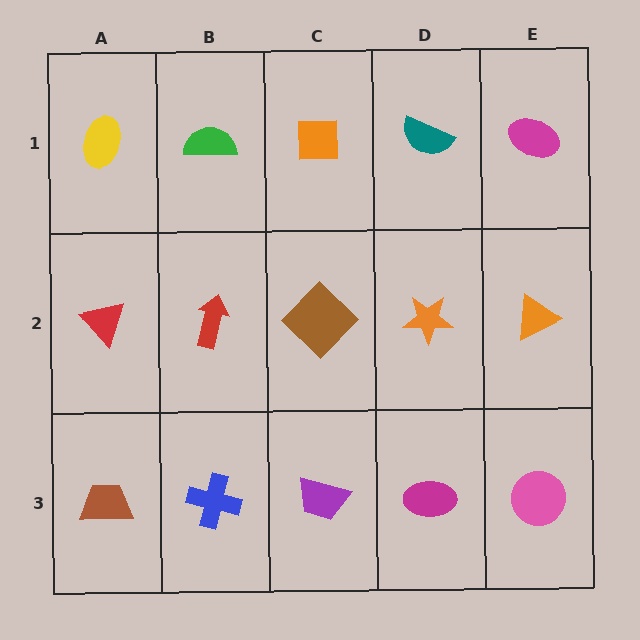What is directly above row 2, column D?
A teal semicircle.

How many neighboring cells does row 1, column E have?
2.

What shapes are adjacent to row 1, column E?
An orange triangle (row 2, column E), a teal semicircle (row 1, column D).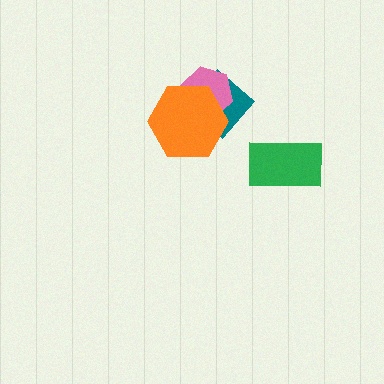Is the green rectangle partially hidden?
No, no other shape covers it.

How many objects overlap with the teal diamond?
2 objects overlap with the teal diamond.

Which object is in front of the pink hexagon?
The orange hexagon is in front of the pink hexagon.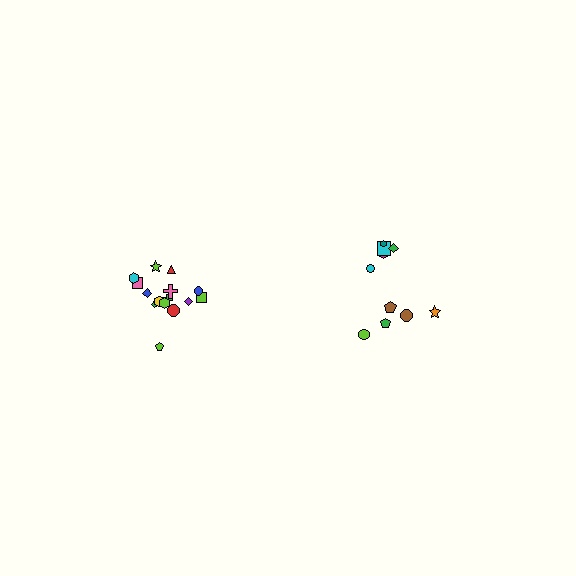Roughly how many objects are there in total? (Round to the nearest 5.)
Roughly 25 objects in total.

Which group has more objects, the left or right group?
The left group.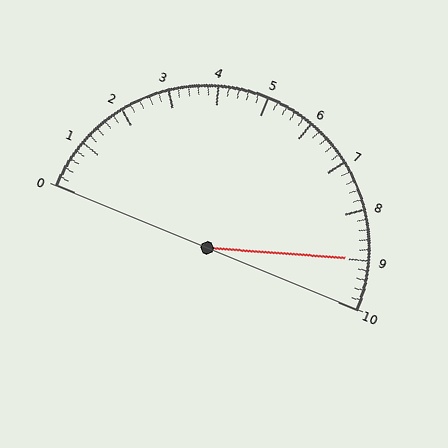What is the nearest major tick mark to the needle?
The nearest major tick mark is 9.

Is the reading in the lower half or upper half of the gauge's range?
The reading is in the upper half of the range (0 to 10).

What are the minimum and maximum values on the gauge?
The gauge ranges from 0 to 10.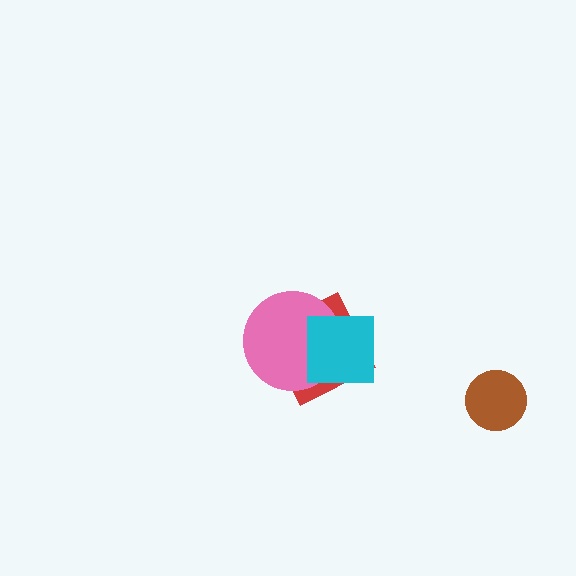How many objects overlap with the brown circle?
0 objects overlap with the brown circle.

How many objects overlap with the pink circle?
2 objects overlap with the pink circle.